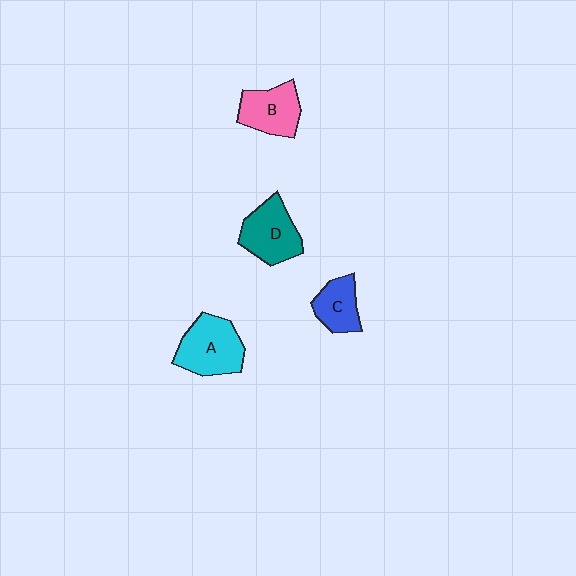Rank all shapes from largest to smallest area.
From largest to smallest: A (cyan), D (teal), B (pink), C (blue).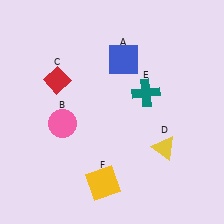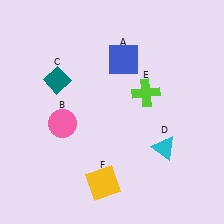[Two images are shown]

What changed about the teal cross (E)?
In Image 1, E is teal. In Image 2, it changed to lime.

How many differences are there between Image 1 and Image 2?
There are 3 differences between the two images.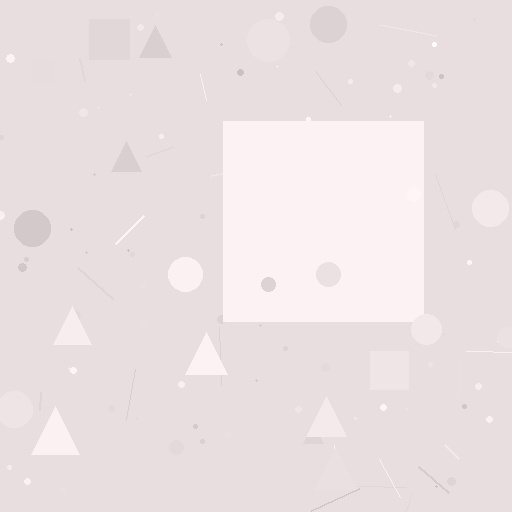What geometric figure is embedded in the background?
A square is embedded in the background.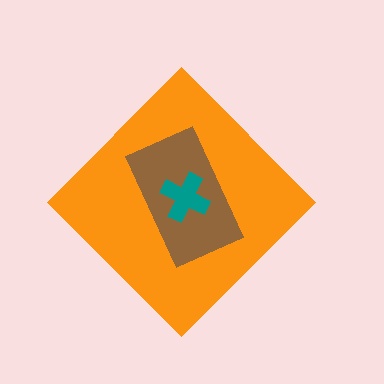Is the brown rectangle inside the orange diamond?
Yes.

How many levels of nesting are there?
3.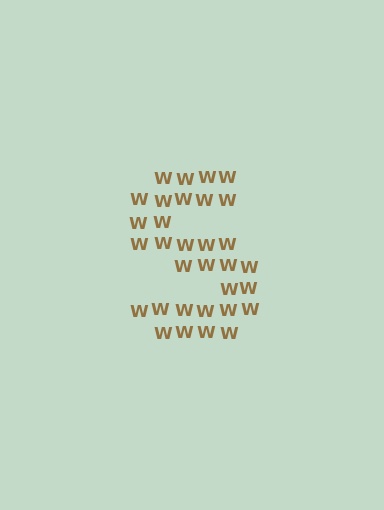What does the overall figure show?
The overall figure shows the letter S.